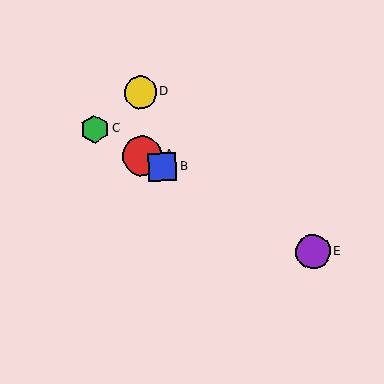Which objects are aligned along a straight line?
Objects A, B, C, E are aligned along a straight line.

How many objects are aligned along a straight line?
4 objects (A, B, C, E) are aligned along a straight line.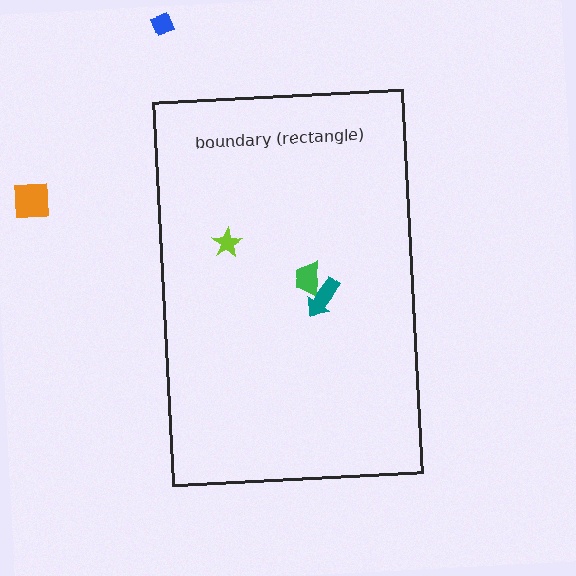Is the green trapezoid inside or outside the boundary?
Inside.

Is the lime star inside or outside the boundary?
Inside.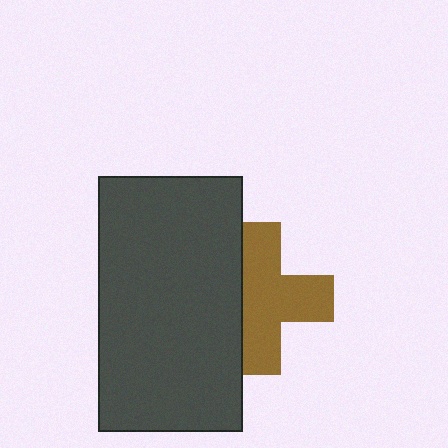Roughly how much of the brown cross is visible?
Most of it is visible (roughly 68%).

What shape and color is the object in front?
The object in front is a dark gray rectangle.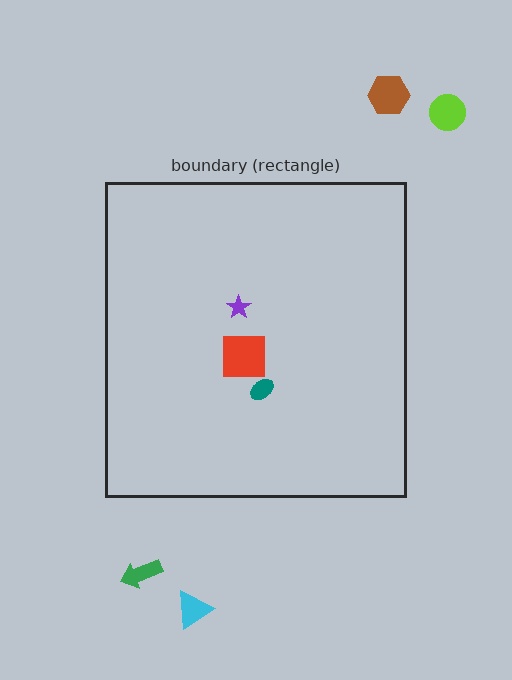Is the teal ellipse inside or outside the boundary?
Inside.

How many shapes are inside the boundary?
3 inside, 4 outside.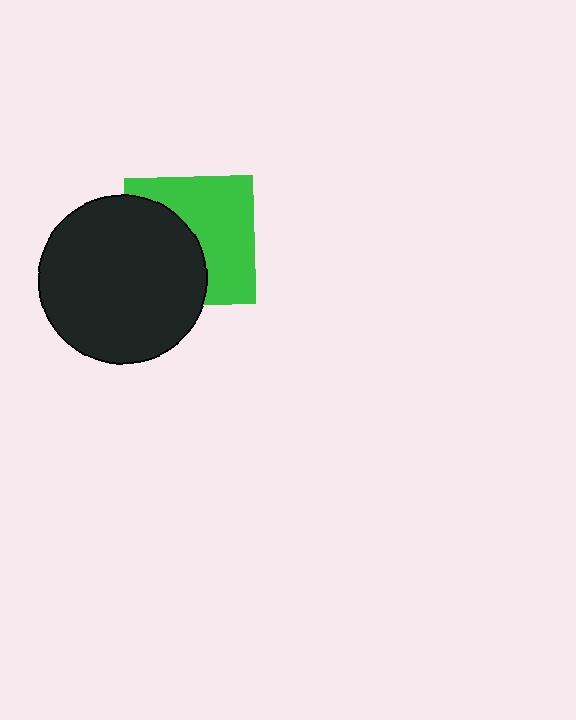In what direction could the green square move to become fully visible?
The green square could move right. That would shift it out from behind the black circle entirely.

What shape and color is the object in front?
The object in front is a black circle.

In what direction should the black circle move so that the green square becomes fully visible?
The black circle should move left. That is the shortest direction to clear the overlap and leave the green square fully visible.